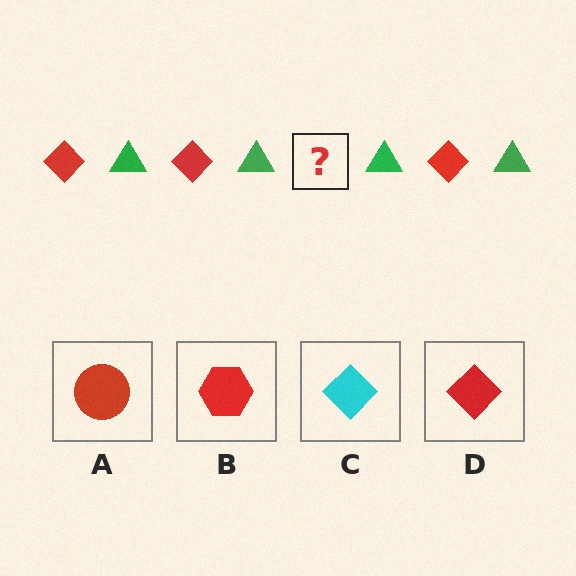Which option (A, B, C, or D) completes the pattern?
D.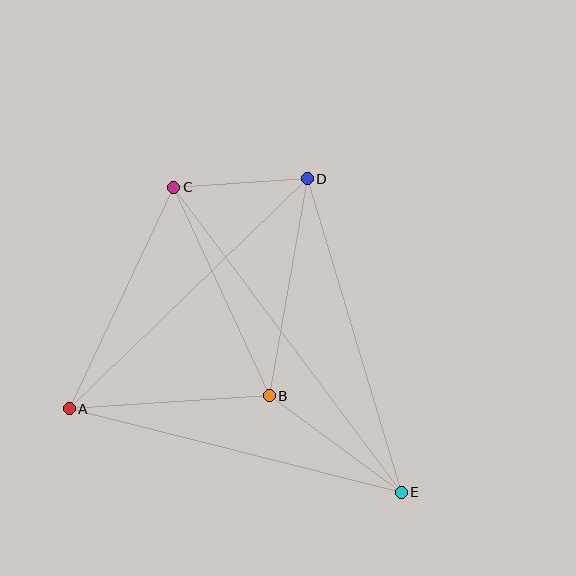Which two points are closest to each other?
Points C and D are closest to each other.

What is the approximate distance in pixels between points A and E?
The distance between A and E is approximately 342 pixels.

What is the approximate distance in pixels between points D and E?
The distance between D and E is approximately 327 pixels.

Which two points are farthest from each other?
Points C and E are farthest from each other.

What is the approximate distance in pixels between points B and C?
The distance between B and C is approximately 229 pixels.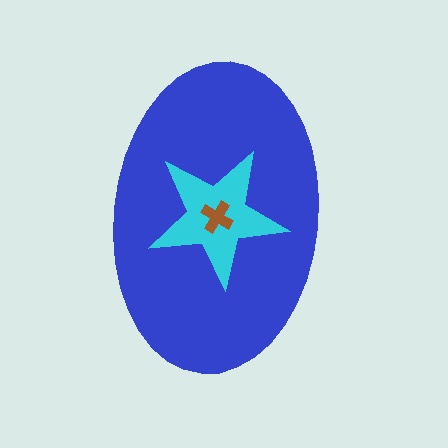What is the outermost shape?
The blue ellipse.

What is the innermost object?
The brown cross.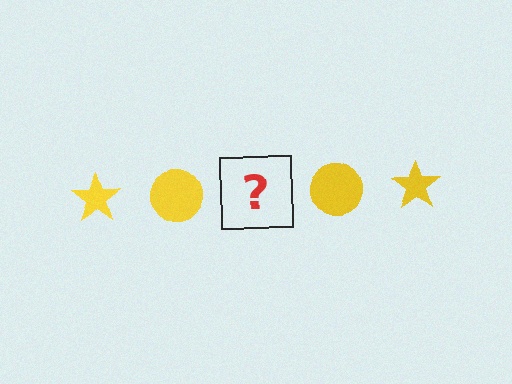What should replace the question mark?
The question mark should be replaced with a yellow star.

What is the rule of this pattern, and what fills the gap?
The rule is that the pattern cycles through star, circle shapes in yellow. The gap should be filled with a yellow star.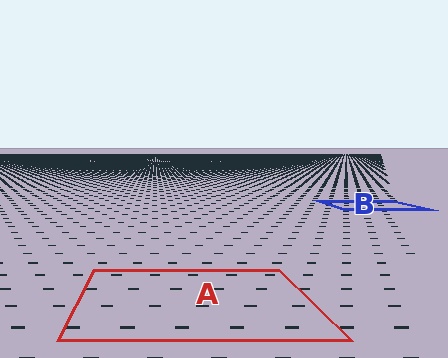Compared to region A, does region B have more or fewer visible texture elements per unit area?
Region B has more texture elements per unit area — they are packed more densely because it is farther away.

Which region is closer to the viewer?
Region A is closer. The texture elements there are larger and more spread out.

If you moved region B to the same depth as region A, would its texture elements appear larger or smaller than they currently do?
They would appear larger. At a closer depth, the same texture elements are projected at a bigger on-screen size.